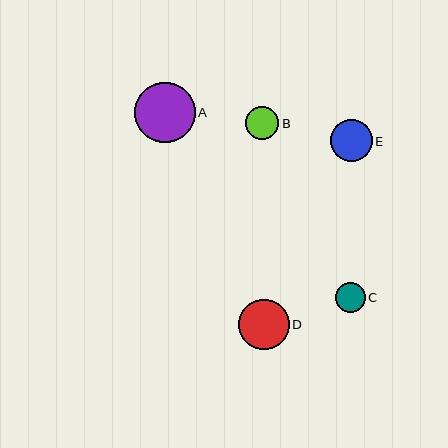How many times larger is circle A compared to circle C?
Circle A is approximately 2.0 times the size of circle C.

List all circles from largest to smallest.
From largest to smallest: A, D, E, B, C.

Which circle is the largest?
Circle A is the largest with a size of approximately 61 pixels.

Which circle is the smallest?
Circle C is the smallest with a size of approximately 30 pixels.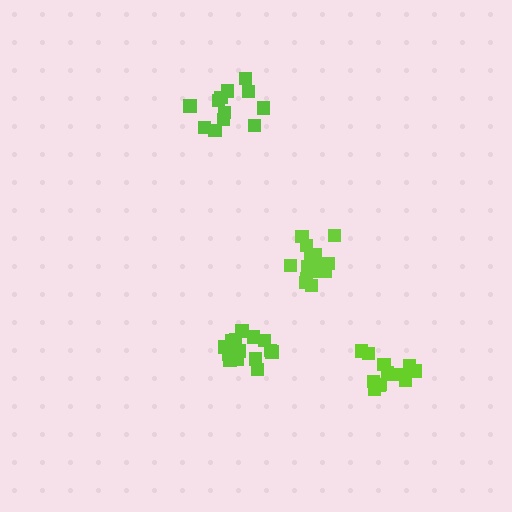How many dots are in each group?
Group 1: 14 dots, Group 2: 14 dots, Group 3: 12 dots, Group 4: 14 dots (54 total).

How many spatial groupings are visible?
There are 4 spatial groupings.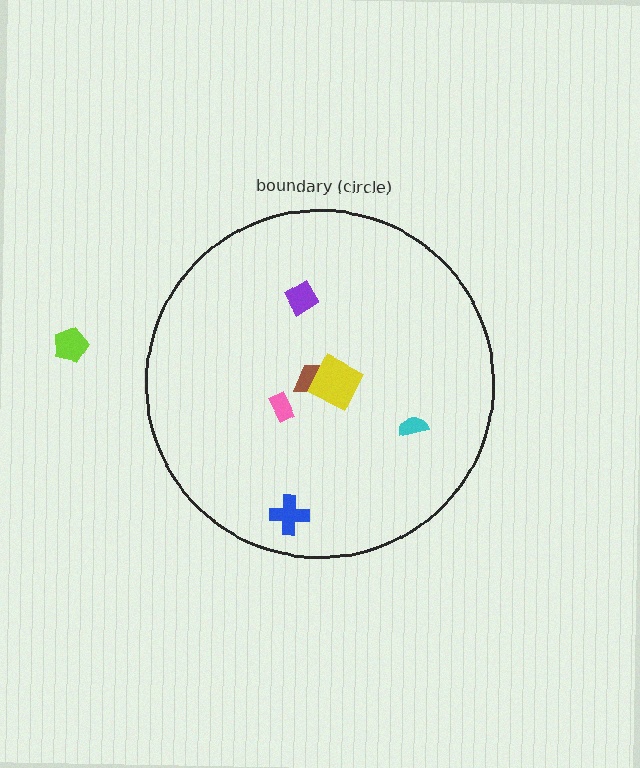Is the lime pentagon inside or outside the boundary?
Outside.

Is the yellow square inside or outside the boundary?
Inside.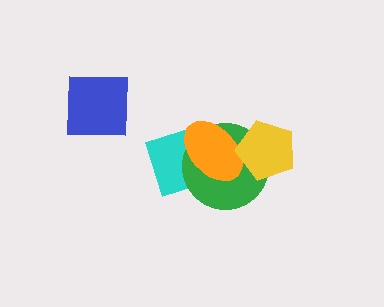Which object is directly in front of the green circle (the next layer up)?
The orange ellipse is directly in front of the green circle.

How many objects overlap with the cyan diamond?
2 objects overlap with the cyan diamond.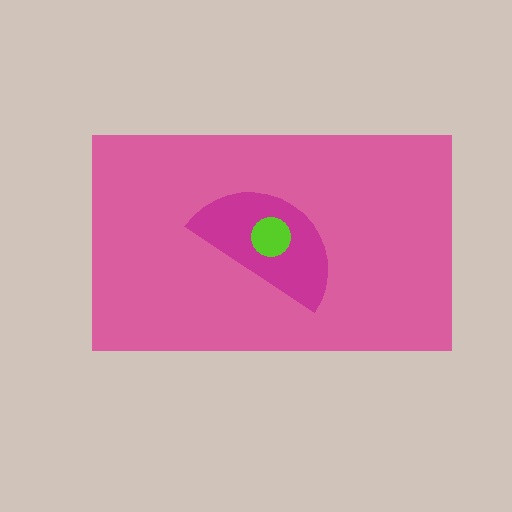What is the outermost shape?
The pink rectangle.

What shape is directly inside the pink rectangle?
The magenta semicircle.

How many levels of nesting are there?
3.